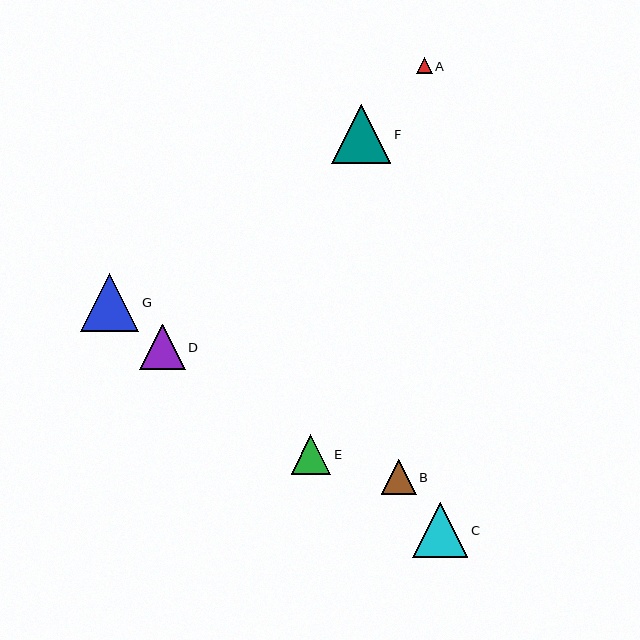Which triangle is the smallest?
Triangle A is the smallest with a size of approximately 16 pixels.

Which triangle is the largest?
Triangle F is the largest with a size of approximately 59 pixels.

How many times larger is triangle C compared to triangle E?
Triangle C is approximately 1.4 times the size of triangle E.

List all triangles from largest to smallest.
From largest to smallest: F, G, C, D, E, B, A.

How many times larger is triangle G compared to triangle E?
Triangle G is approximately 1.5 times the size of triangle E.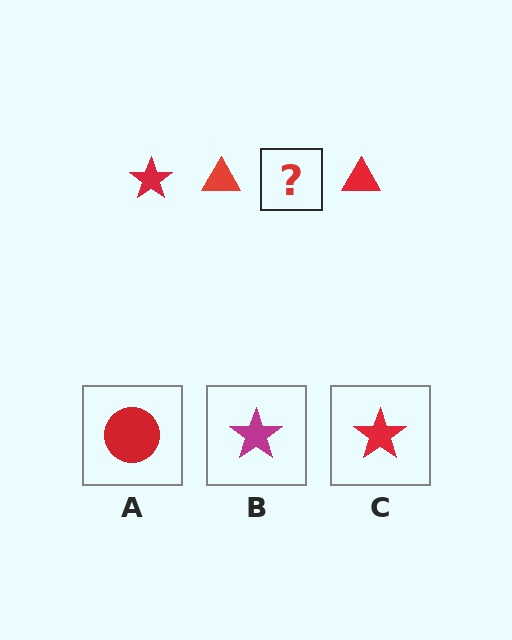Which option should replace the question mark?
Option C.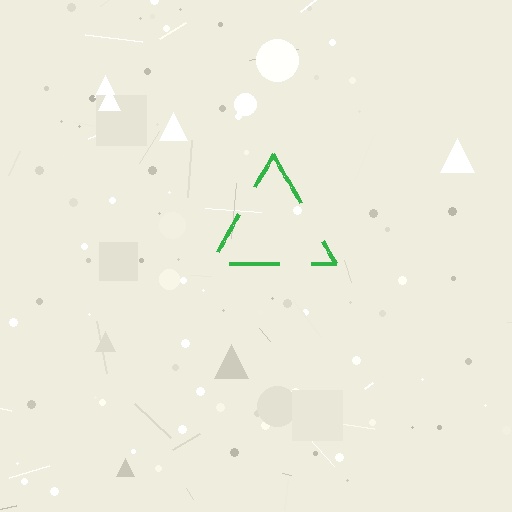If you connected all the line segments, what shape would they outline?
They would outline a triangle.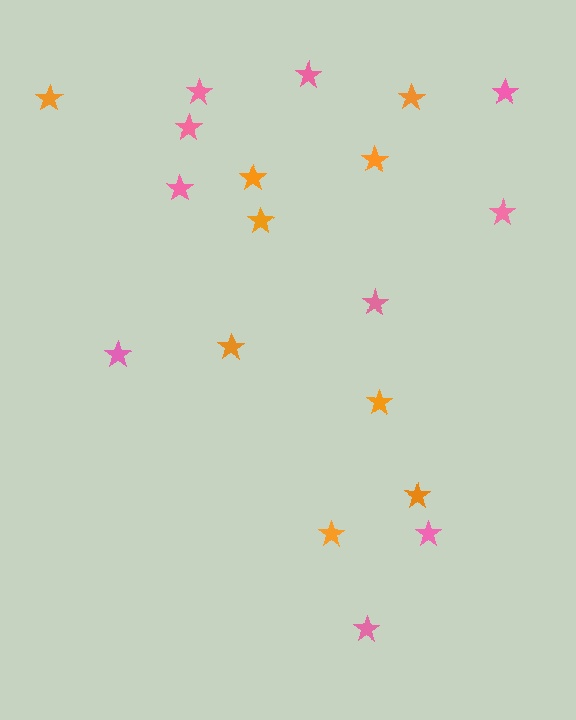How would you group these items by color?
There are 2 groups: one group of orange stars (9) and one group of pink stars (10).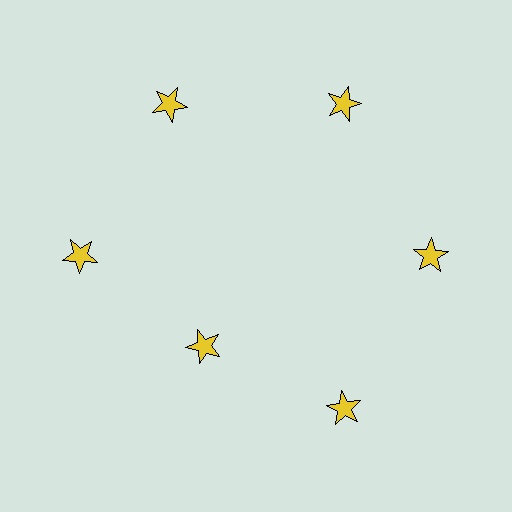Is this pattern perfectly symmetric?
No. The 6 yellow stars are arranged in a ring, but one element near the 7 o'clock position is pulled inward toward the center, breaking the 6-fold rotational symmetry.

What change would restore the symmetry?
The symmetry would be restored by moving it outward, back onto the ring so that all 6 stars sit at equal angles and equal distance from the center.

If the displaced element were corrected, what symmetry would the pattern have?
It would have 6-fold rotational symmetry — the pattern would map onto itself every 60 degrees.